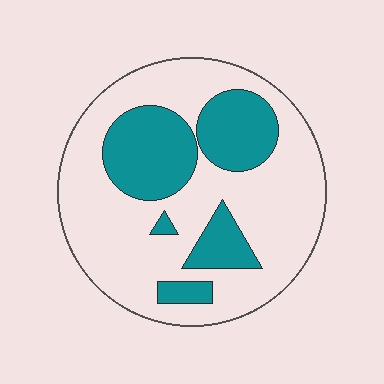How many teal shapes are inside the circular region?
5.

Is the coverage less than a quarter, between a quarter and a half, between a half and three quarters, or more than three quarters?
Between a quarter and a half.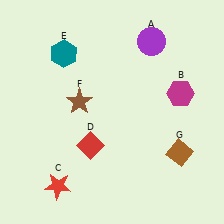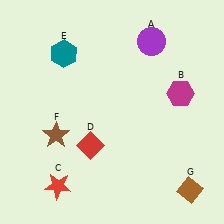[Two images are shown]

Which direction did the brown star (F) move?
The brown star (F) moved down.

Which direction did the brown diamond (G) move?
The brown diamond (G) moved down.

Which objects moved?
The objects that moved are: the brown star (F), the brown diamond (G).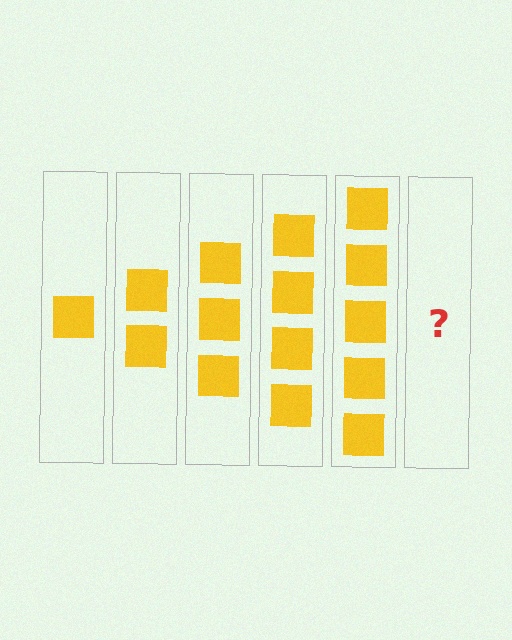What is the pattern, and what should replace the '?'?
The pattern is that each step adds one more square. The '?' should be 6 squares.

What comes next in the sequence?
The next element should be 6 squares.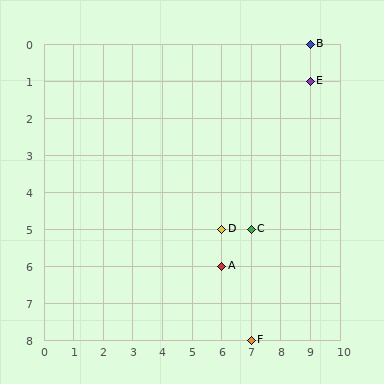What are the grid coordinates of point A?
Point A is at grid coordinates (6, 6).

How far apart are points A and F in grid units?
Points A and F are 1 column and 2 rows apart (about 2.2 grid units diagonally).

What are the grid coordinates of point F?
Point F is at grid coordinates (7, 8).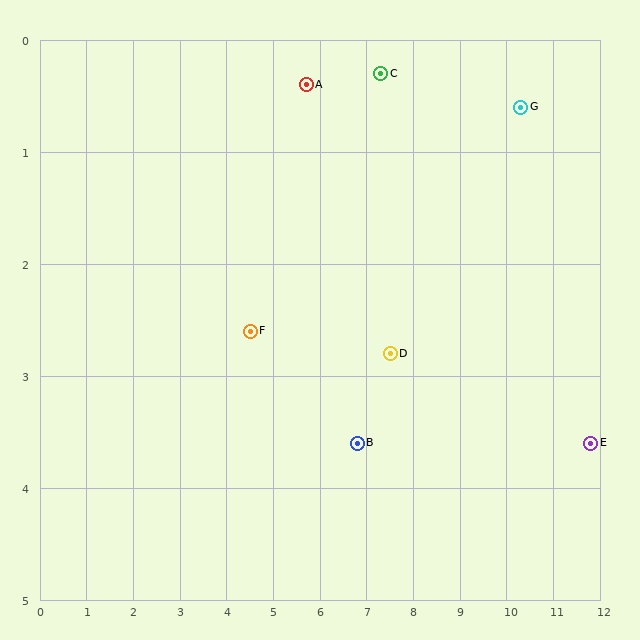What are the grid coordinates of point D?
Point D is at approximately (7.5, 2.8).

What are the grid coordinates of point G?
Point G is at approximately (10.3, 0.6).